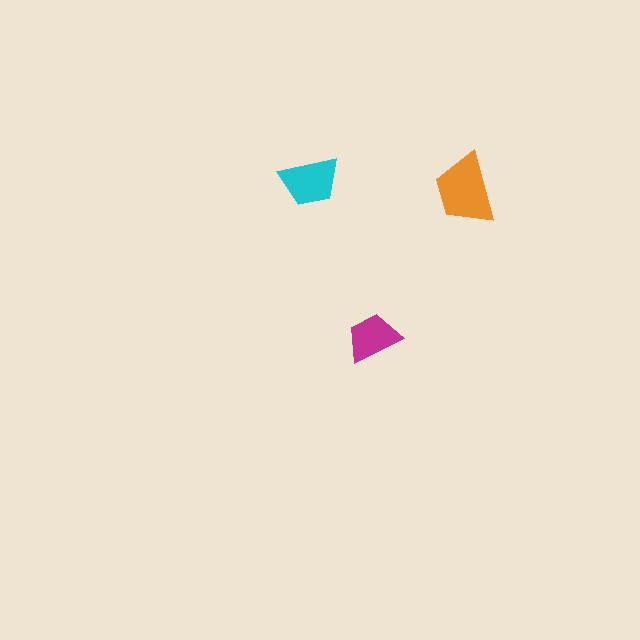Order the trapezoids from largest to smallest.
the orange one, the cyan one, the magenta one.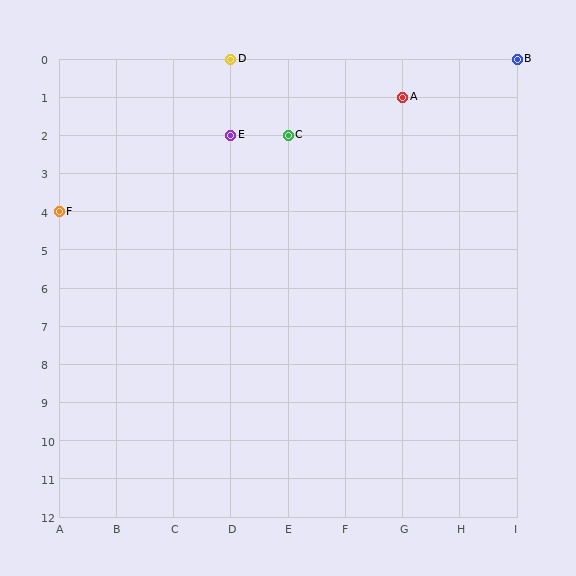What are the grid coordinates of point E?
Point E is at grid coordinates (D, 2).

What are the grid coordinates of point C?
Point C is at grid coordinates (E, 2).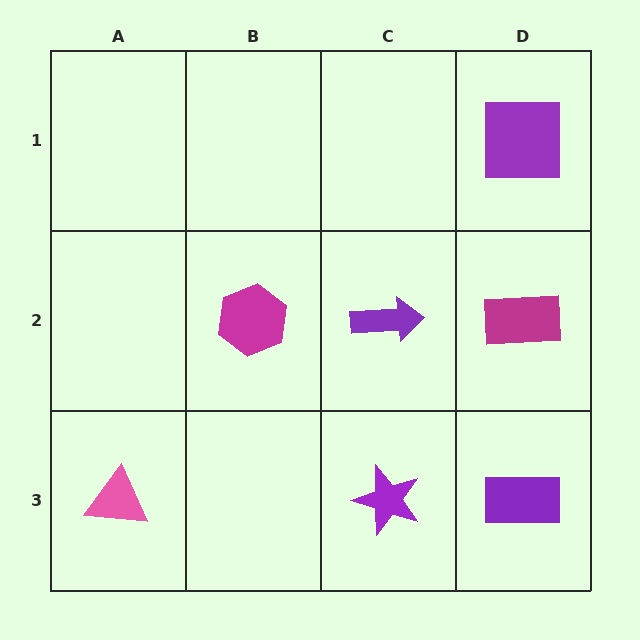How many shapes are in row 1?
1 shape.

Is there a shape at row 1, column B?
No, that cell is empty.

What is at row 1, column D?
A purple square.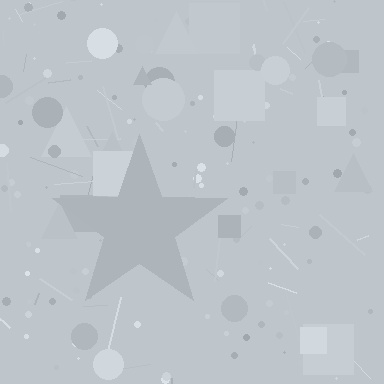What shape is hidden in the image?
A star is hidden in the image.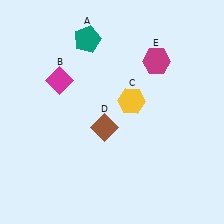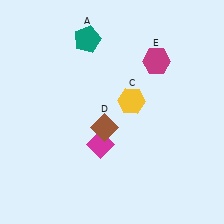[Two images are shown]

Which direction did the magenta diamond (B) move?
The magenta diamond (B) moved down.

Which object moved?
The magenta diamond (B) moved down.